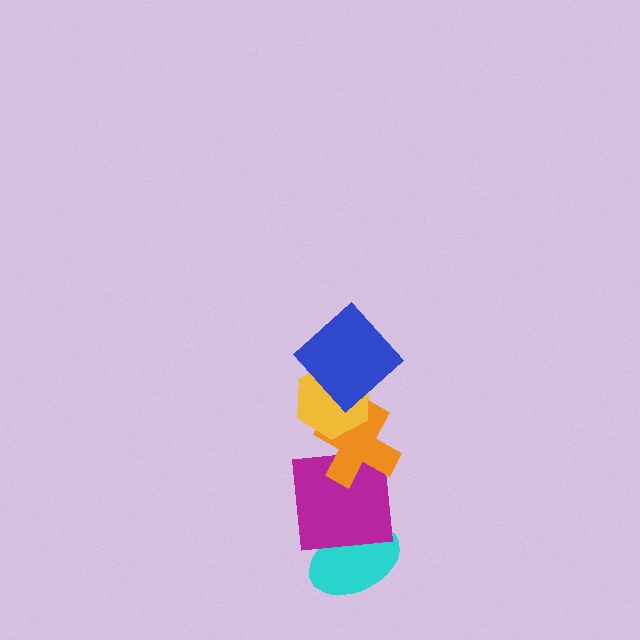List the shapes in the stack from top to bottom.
From top to bottom: the blue diamond, the yellow hexagon, the orange cross, the magenta square, the cyan ellipse.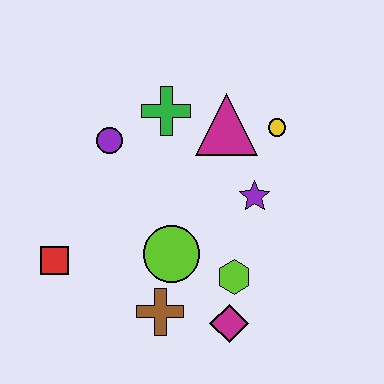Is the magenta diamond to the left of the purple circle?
No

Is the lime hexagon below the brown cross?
No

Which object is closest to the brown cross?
The lime circle is closest to the brown cross.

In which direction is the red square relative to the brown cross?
The red square is to the left of the brown cross.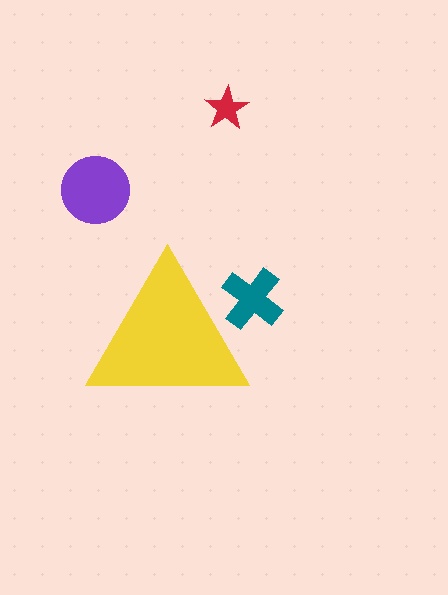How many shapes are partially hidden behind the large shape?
1 shape is partially hidden.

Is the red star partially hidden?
No, the red star is fully visible.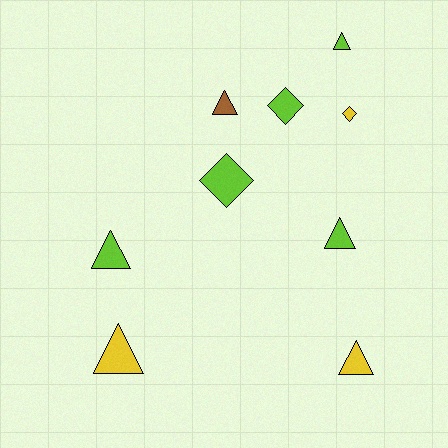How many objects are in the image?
There are 9 objects.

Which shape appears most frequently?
Triangle, with 6 objects.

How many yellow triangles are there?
There are 2 yellow triangles.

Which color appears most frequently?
Lime, with 5 objects.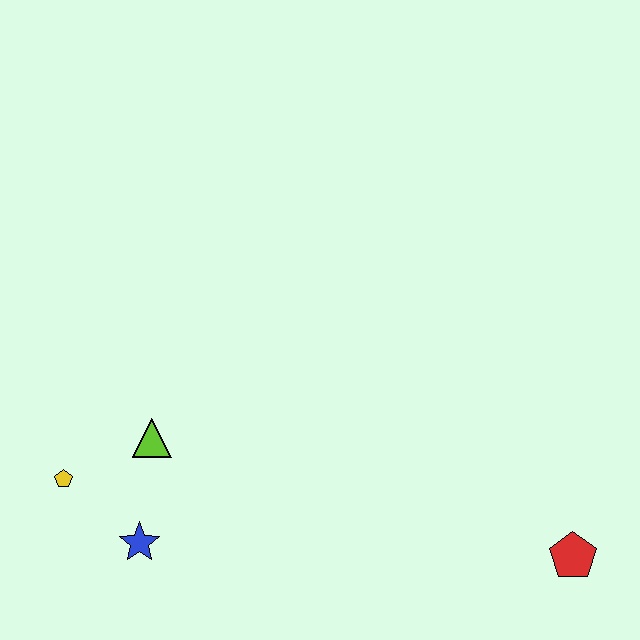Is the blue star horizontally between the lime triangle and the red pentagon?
No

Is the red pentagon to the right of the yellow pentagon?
Yes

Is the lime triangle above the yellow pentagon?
Yes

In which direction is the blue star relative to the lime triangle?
The blue star is below the lime triangle.